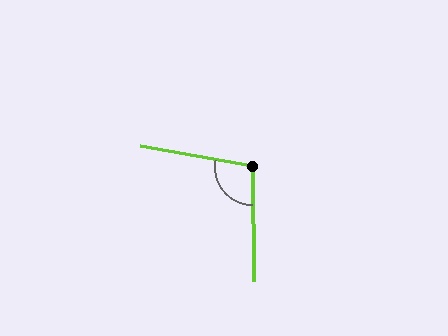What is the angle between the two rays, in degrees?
Approximately 101 degrees.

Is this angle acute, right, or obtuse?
It is obtuse.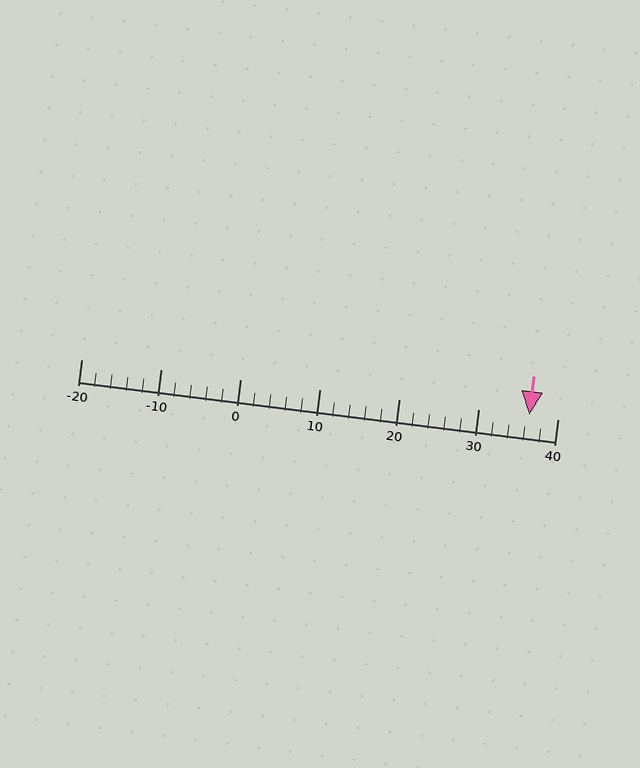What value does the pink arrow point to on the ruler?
The pink arrow points to approximately 36.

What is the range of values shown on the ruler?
The ruler shows values from -20 to 40.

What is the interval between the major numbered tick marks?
The major tick marks are spaced 10 units apart.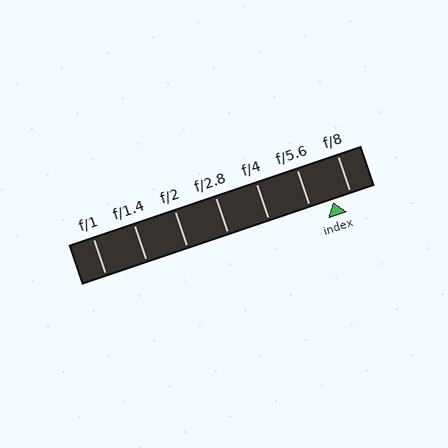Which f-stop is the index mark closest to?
The index mark is closest to f/8.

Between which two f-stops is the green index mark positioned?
The index mark is between f/5.6 and f/8.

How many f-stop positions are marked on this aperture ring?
There are 7 f-stop positions marked.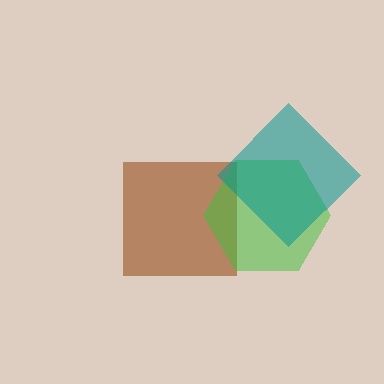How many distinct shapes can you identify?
There are 3 distinct shapes: a brown square, a green hexagon, a teal diamond.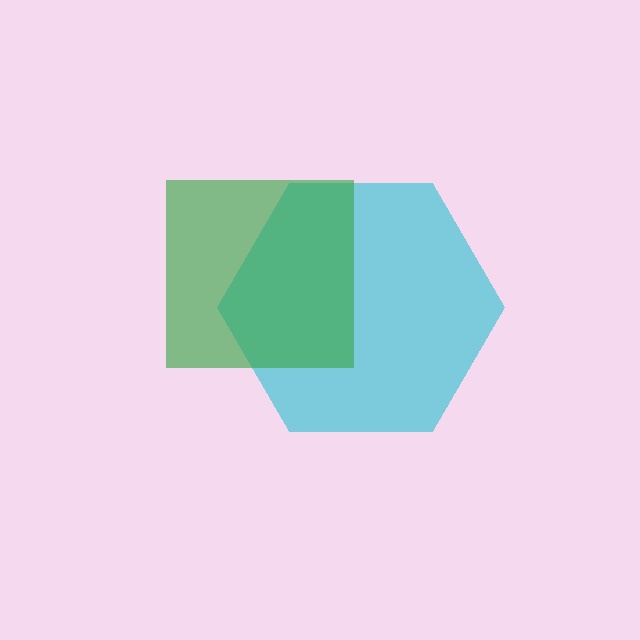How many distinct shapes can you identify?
There are 2 distinct shapes: a cyan hexagon, a green square.